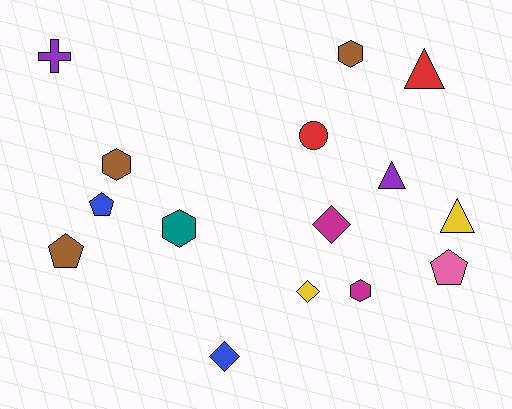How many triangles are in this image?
There are 3 triangles.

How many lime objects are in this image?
There are no lime objects.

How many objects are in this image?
There are 15 objects.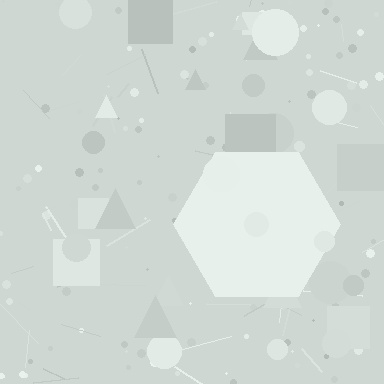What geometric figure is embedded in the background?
A hexagon is embedded in the background.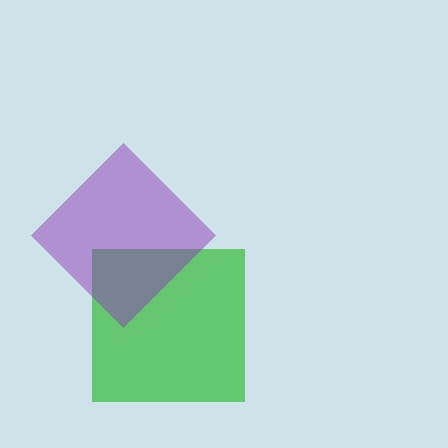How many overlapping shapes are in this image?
There are 2 overlapping shapes in the image.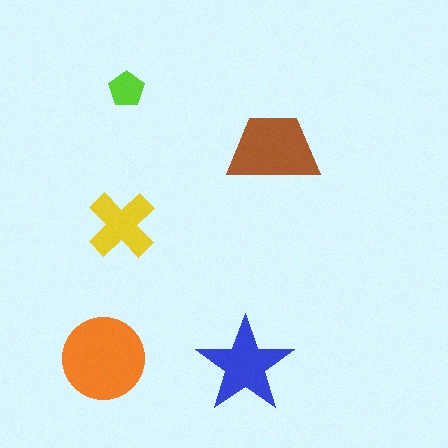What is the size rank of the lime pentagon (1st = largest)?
5th.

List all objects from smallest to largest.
The lime pentagon, the yellow cross, the blue star, the brown trapezoid, the orange circle.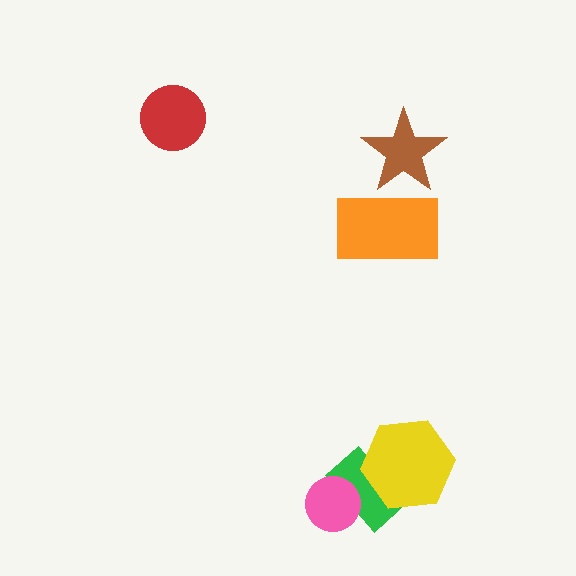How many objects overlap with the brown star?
1 object overlaps with the brown star.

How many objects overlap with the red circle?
0 objects overlap with the red circle.